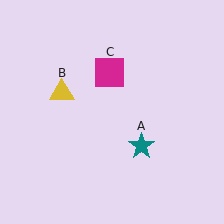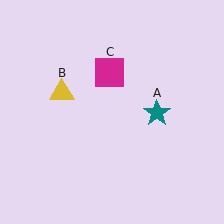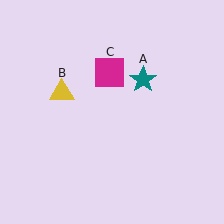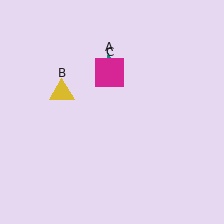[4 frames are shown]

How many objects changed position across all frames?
1 object changed position: teal star (object A).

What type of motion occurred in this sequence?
The teal star (object A) rotated counterclockwise around the center of the scene.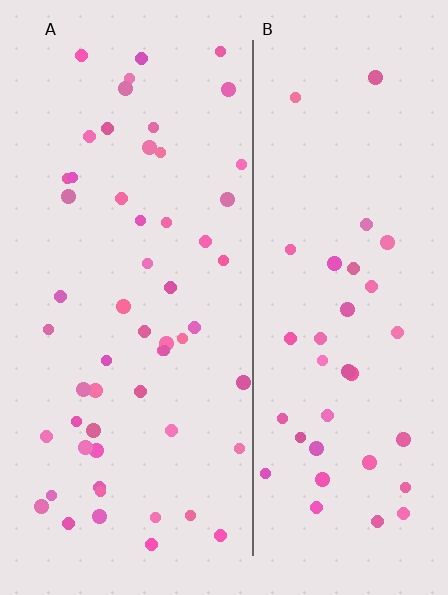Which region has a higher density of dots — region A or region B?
A (the left).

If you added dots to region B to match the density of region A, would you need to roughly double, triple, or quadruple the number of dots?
Approximately double.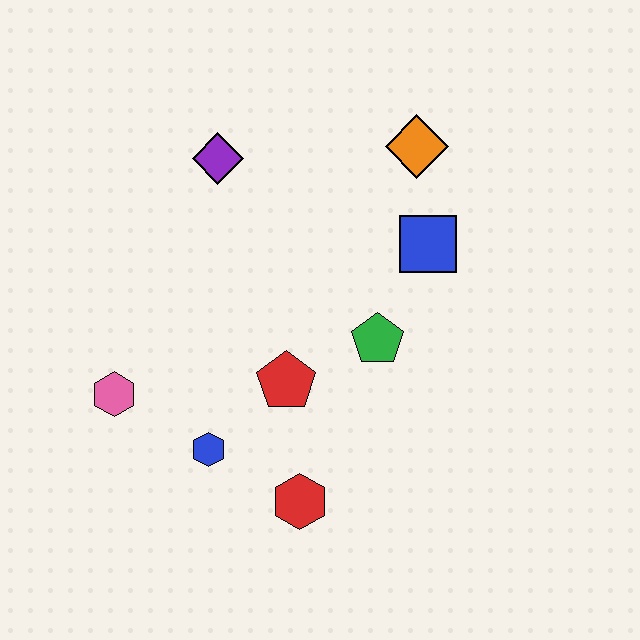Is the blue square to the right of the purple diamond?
Yes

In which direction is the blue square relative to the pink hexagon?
The blue square is to the right of the pink hexagon.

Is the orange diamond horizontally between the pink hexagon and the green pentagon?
No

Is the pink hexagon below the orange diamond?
Yes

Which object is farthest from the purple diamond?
The red hexagon is farthest from the purple diamond.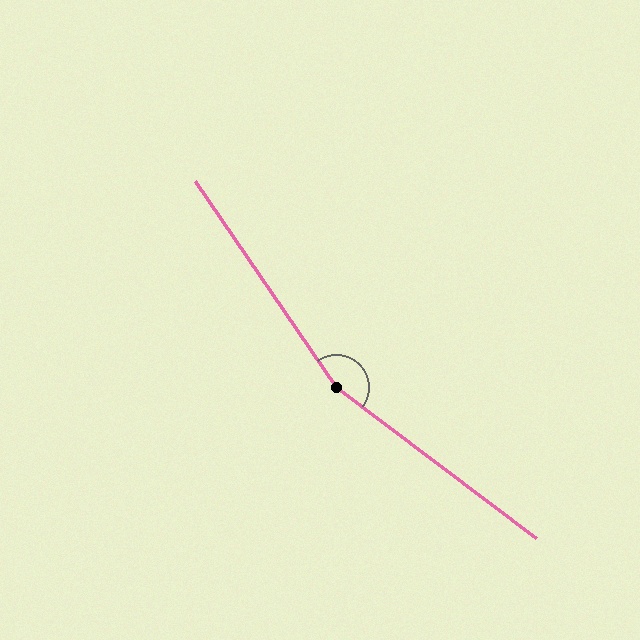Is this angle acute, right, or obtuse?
It is obtuse.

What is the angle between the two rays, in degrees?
Approximately 161 degrees.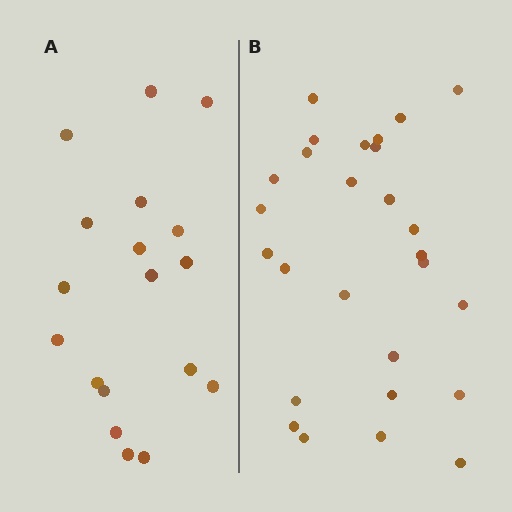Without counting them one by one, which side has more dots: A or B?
Region B (the right region) has more dots.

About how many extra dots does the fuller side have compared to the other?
Region B has roughly 8 or so more dots than region A.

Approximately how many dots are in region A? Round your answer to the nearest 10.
About 20 dots. (The exact count is 18, which rounds to 20.)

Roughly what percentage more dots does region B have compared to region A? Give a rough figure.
About 50% more.